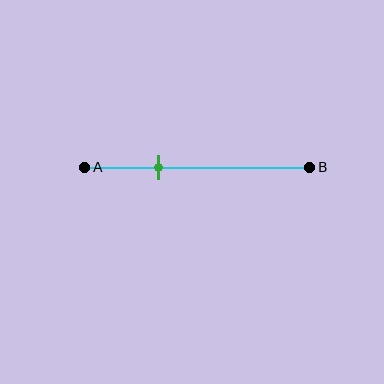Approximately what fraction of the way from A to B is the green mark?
The green mark is approximately 35% of the way from A to B.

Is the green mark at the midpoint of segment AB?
No, the mark is at about 35% from A, not at the 50% midpoint.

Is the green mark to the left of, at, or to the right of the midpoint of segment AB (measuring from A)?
The green mark is to the left of the midpoint of segment AB.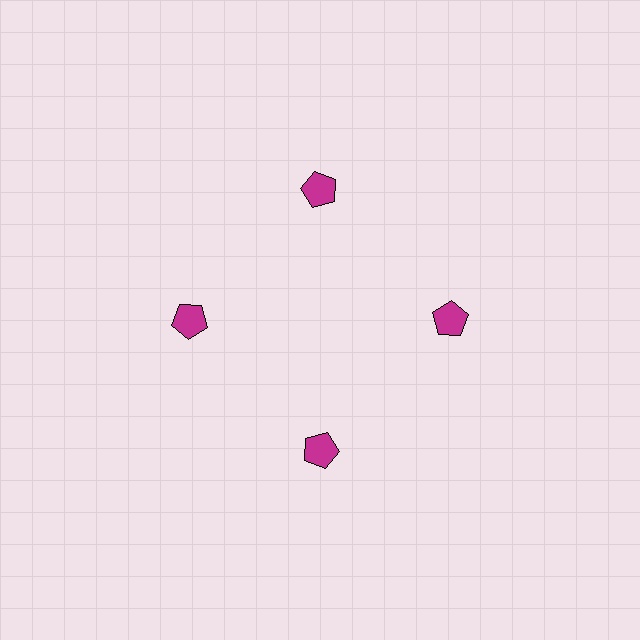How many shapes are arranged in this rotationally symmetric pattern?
There are 4 shapes, arranged in 4 groups of 1.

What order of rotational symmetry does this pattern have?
This pattern has 4-fold rotational symmetry.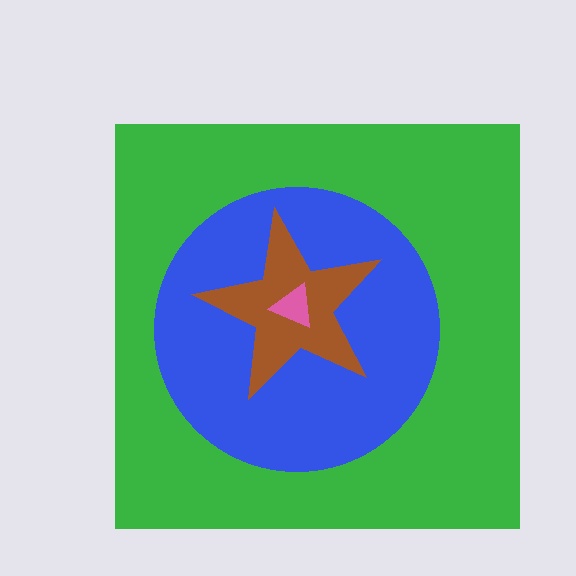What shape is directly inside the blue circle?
The brown star.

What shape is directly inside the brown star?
The pink triangle.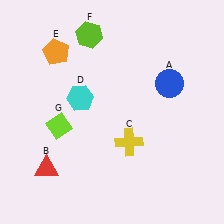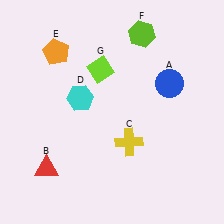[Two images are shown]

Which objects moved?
The objects that moved are: the lime hexagon (F), the lime diamond (G).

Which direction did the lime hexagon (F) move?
The lime hexagon (F) moved right.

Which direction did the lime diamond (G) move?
The lime diamond (G) moved up.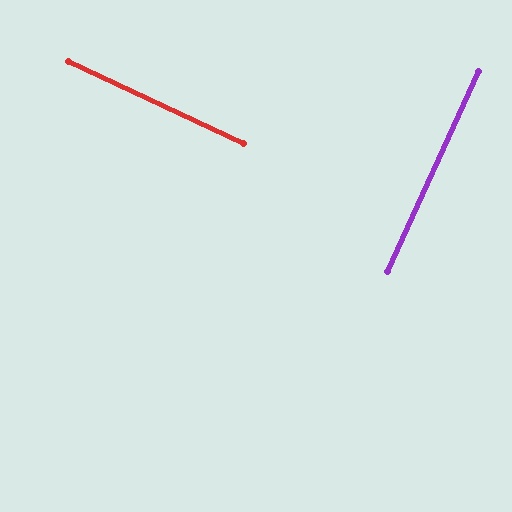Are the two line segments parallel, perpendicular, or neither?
Perpendicular — they meet at approximately 90°.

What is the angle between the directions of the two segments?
Approximately 90 degrees.